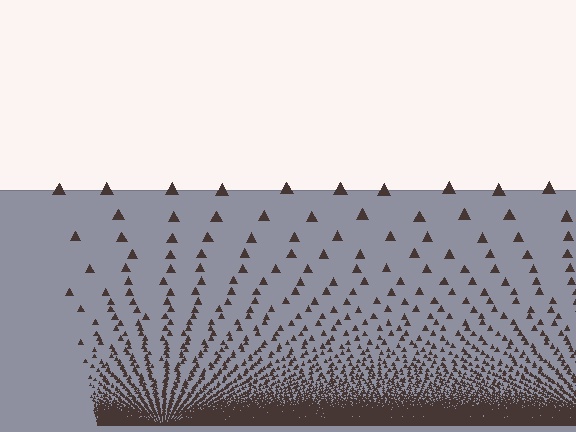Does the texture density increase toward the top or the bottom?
Density increases toward the bottom.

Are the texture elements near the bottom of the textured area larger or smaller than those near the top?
Smaller. The gradient is inverted — elements near the bottom are smaller and denser.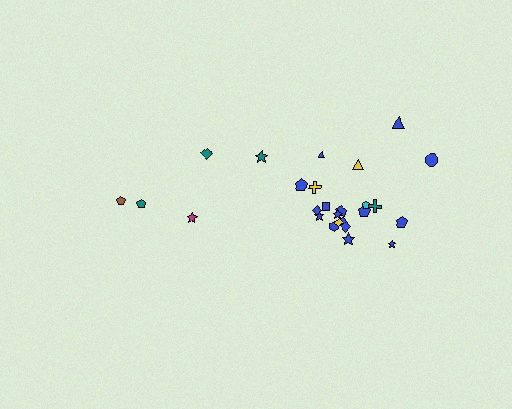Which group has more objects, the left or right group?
The right group.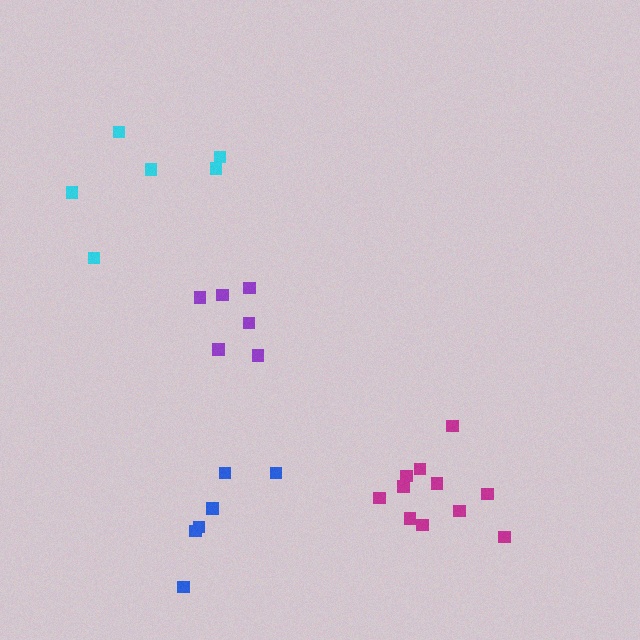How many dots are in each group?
Group 1: 6 dots, Group 2: 6 dots, Group 3: 11 dots, Group 4: 6 dots (29 total).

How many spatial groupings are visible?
There are 4 spatial groupings.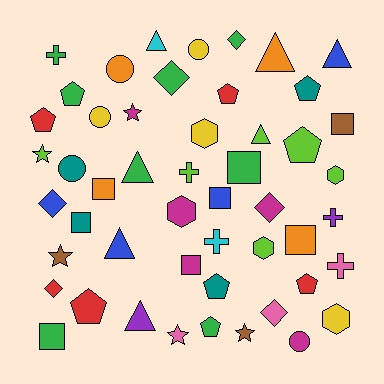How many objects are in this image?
There are 50 objects.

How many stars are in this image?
There are 5 stars.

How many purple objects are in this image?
There are 2 purple objects.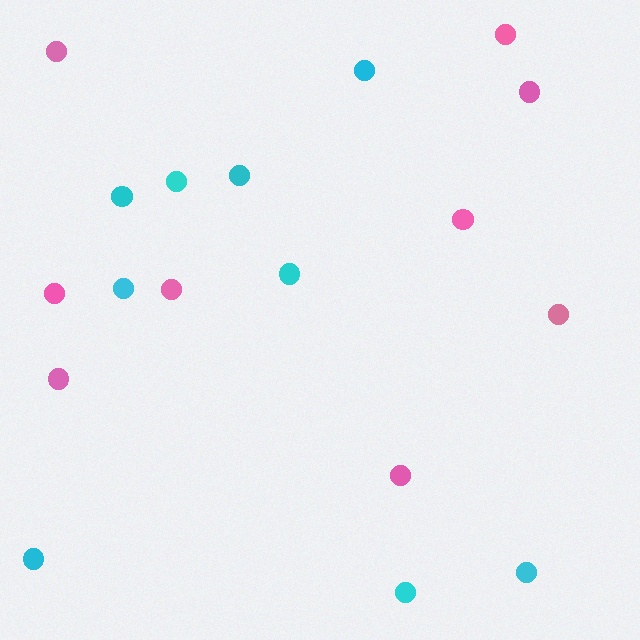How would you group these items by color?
There are 2 groups: one group of cyan circles (9) and one group of pink circles (9).